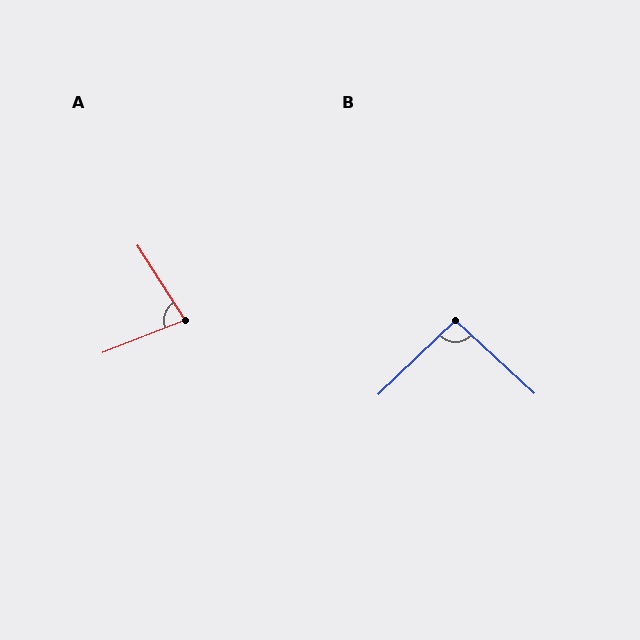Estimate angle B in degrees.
Approximately 93 degrees.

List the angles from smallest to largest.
A (79°), B (93°).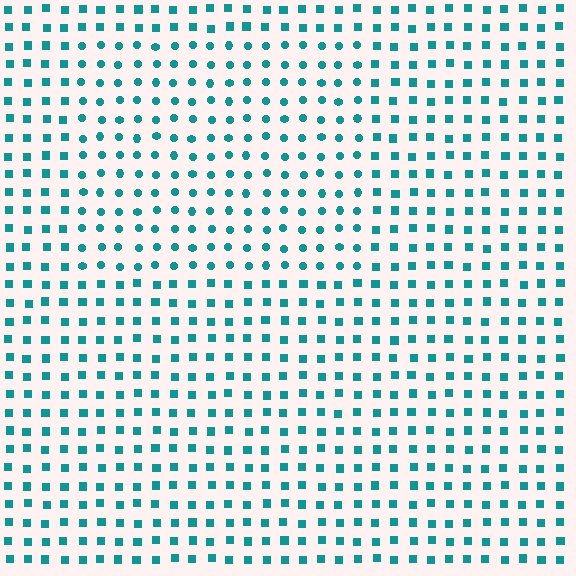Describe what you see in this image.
The image is filled with small teal elements arranged in a uniform grid. A rectangle-shaped region contains circles, while the surrounding area contains squares. The boundary is defined purely by the change in element shape.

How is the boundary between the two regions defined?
The boundary is defined by a change in element shape: circles inside vs. squares outside. All elements share the same color and spacing.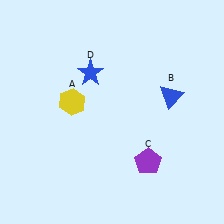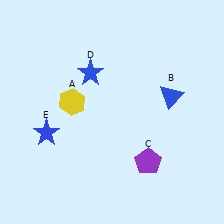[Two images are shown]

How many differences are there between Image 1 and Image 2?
There is 1 difference between the two images.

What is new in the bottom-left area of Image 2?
A blue star (E) was added in the bottom-left area of Image 2.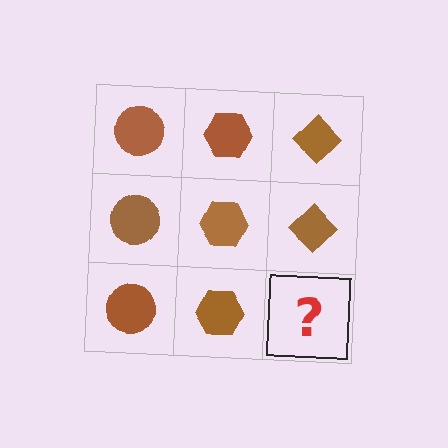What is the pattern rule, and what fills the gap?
The rule is that each column has a consistent shape. The gap should be filled with a brown diamond.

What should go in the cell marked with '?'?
The missing cell should contain a brown diamond.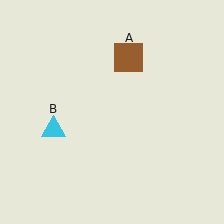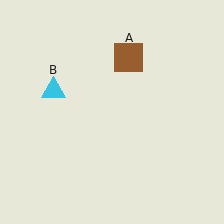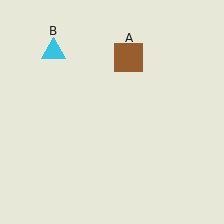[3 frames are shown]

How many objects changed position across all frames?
1 object changed position: cyan triangle (object B).